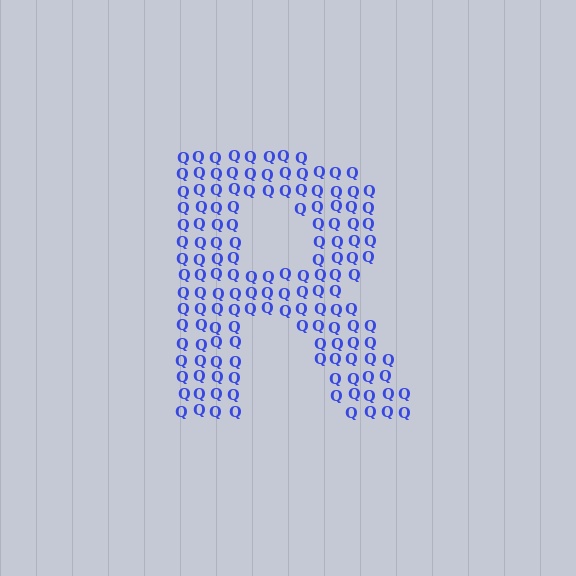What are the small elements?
The small elements are letter Q's.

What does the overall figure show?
The overall figure shows the letter R.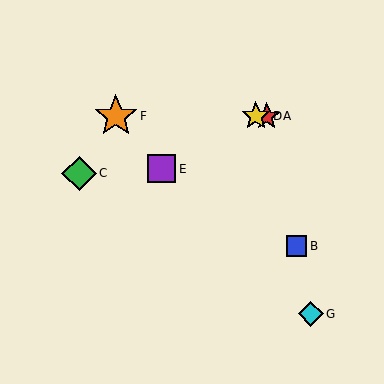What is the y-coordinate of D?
Object D is at y≈116.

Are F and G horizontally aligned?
No, F is at y≈116 and G is at y≈314.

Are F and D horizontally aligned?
Yes, both are at y≈116.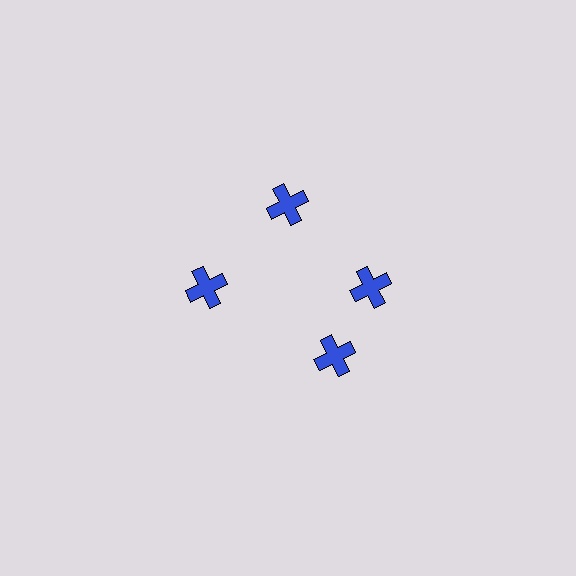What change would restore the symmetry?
The symmetry would be restored by rotating it back into even spacing with its neighbors so that all 4 crosses sit at equal angles and equal distance from the center.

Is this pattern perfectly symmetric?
No. The 4 blue crosses are arranged in a ring, but one element near the 6 o'clock position is rotated out of alignment along the ring, breaking the 4-fold rotational symmetry.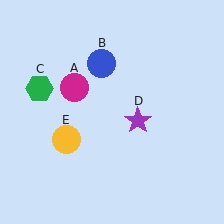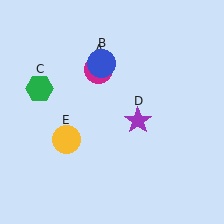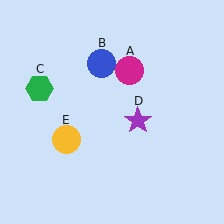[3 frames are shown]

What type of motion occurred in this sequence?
The magenta circle (object A) rotated clockwise around the center of the scene.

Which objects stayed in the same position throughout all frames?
Blue circle (object B) and green hexagon (object C) and purple star (object D) and yellow circle (object E) remained stationary.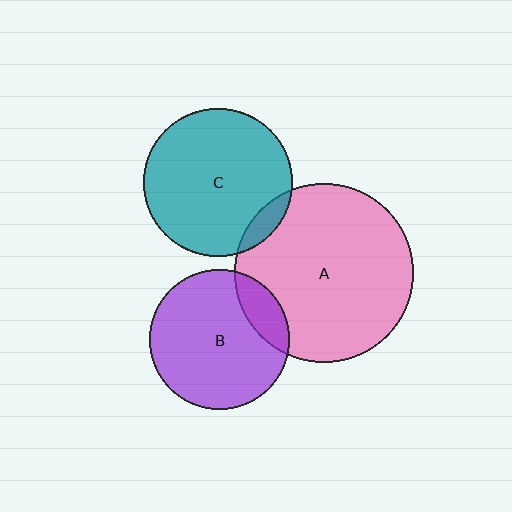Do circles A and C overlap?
Yes.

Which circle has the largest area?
Circle A (pink).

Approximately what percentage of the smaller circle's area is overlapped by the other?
Approximately 10%.